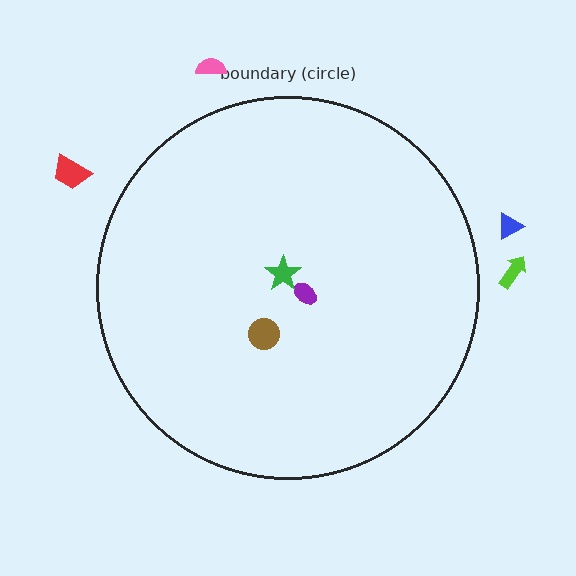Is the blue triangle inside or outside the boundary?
Outside.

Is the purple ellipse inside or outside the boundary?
Inside.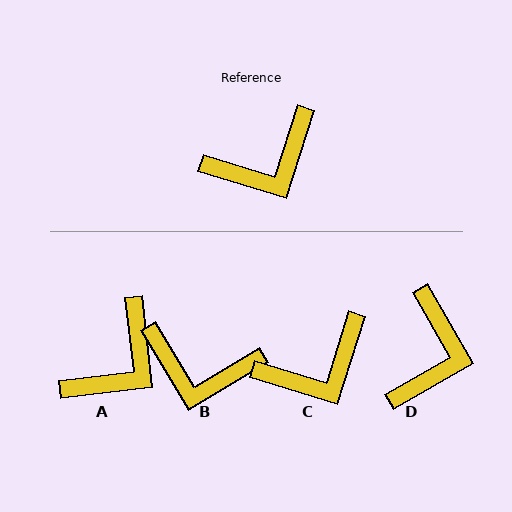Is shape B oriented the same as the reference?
No, it is off by about 42 degrees.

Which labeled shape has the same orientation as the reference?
C.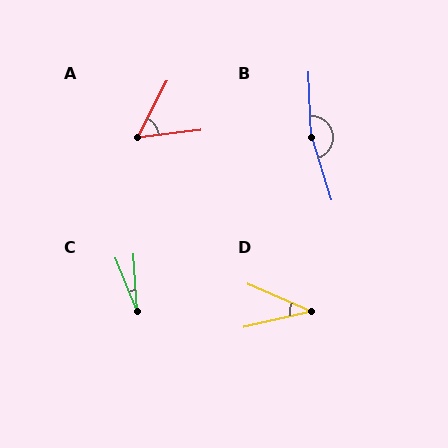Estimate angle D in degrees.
Approximately 37 degrees.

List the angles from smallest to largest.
C (18°), D (37°), A (55°), B (165°).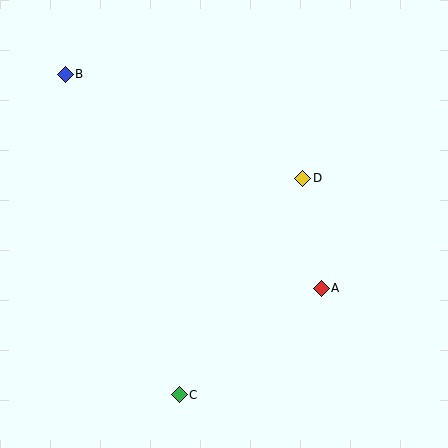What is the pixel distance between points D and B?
The distance between D and B is 259 pixels.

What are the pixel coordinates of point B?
Point B is at (65, 74).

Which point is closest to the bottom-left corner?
Point C is closest to the bottom-left corner.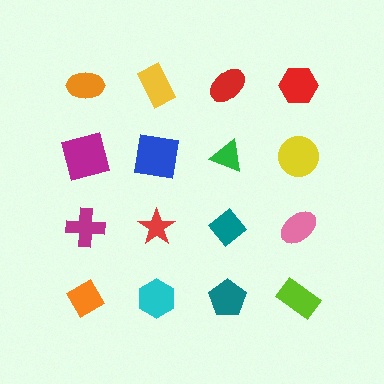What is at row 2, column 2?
A blue square.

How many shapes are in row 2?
4 shapes.